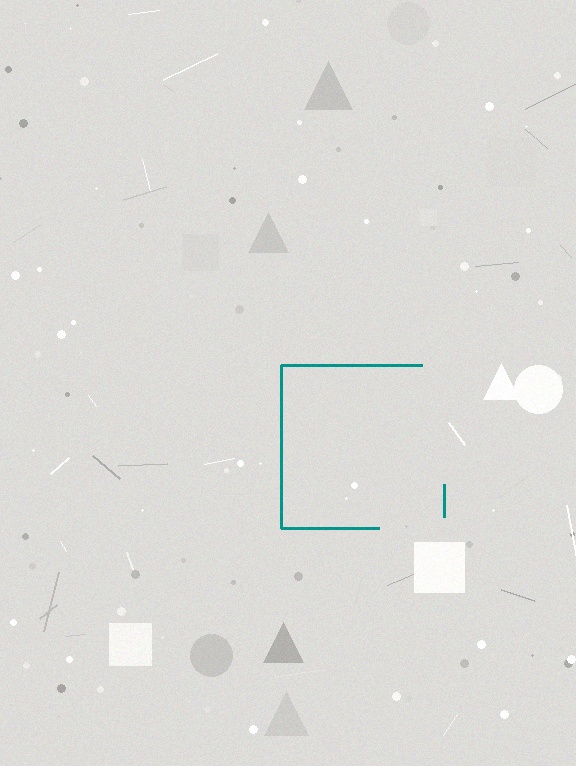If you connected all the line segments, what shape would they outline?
They would outline a square.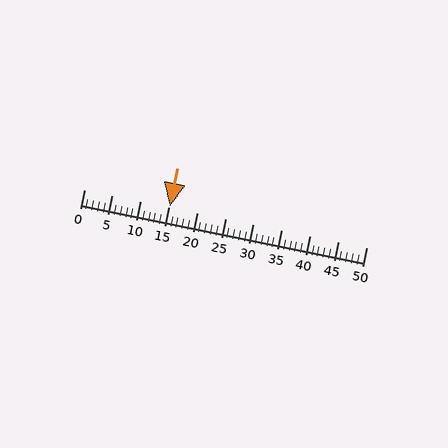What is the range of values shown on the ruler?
The ruler shows values from 0 to 50.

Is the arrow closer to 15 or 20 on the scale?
The arrow is closer to 15.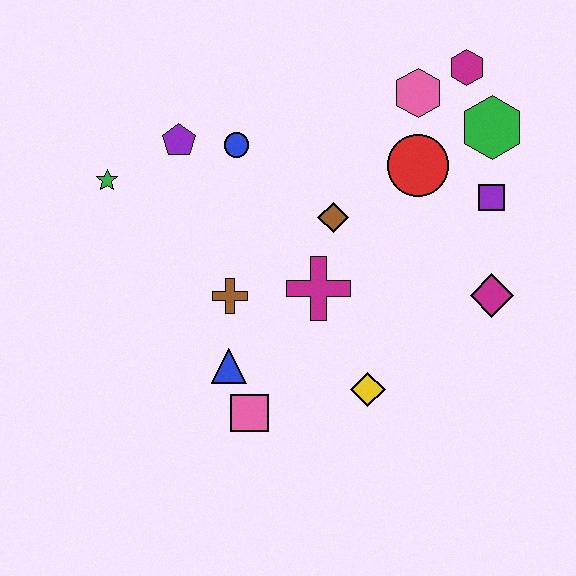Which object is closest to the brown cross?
The blue triangle is closest to the brown cross.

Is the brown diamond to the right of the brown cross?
Yes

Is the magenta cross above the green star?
No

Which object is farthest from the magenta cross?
The magenta hexagon is farthest from the magenta cross.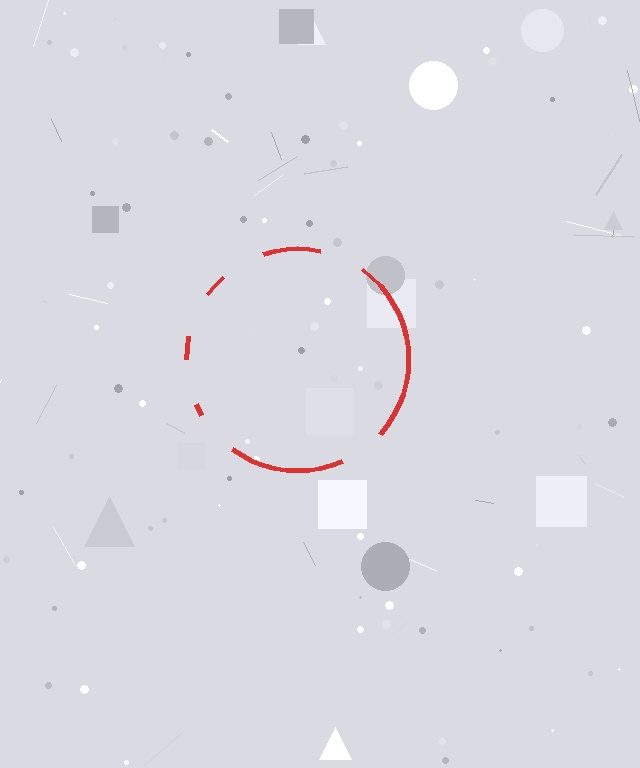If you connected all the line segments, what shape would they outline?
They would outline a circle.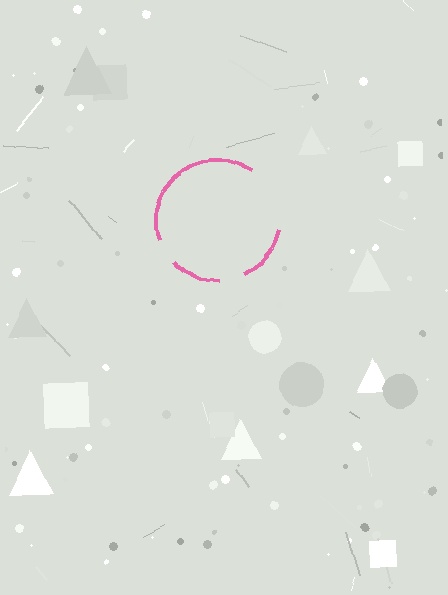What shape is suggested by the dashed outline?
The dashed outline suggests a circle.